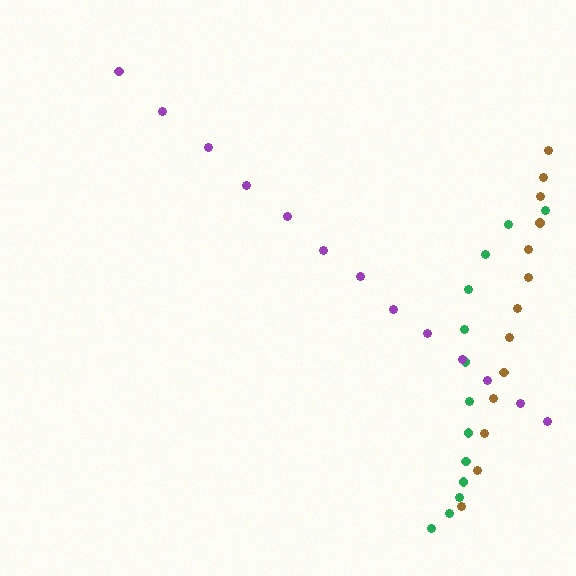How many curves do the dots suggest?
There are 3 distinct paths.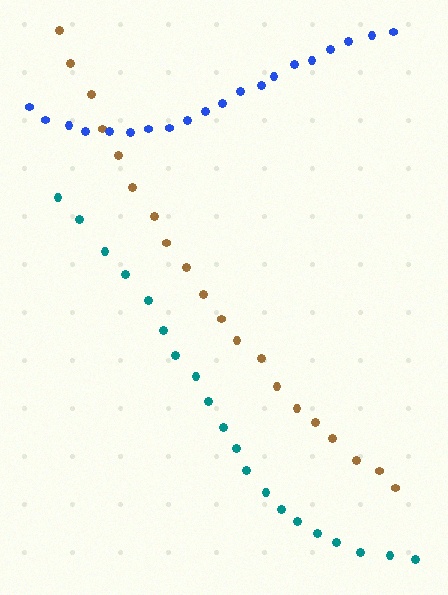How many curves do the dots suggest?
There are 3 distinct paths.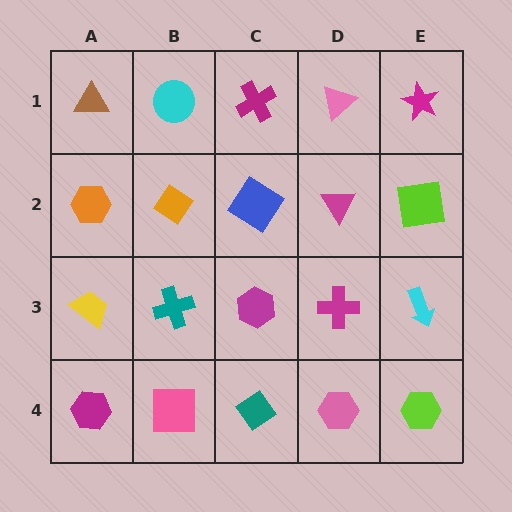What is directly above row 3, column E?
A lime square.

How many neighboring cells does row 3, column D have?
4.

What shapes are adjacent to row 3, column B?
An orange diamond (row 2, column B), a pink square (row 4, column B), a yellow trapezoid (row 3, column A), a magenta hexagon (row 3, column C).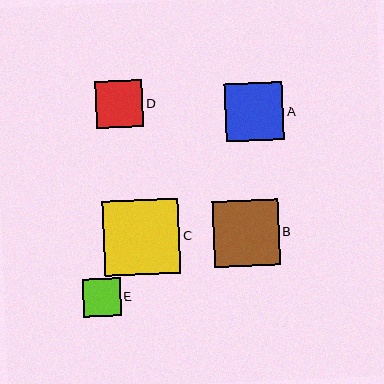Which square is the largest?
Square C is the largest with a size of approximately 76 pixels.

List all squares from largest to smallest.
From largest to smallest: C, B, A, D, E.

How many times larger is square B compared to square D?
Square B is approximately 1.4 times the size of square D.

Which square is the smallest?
Square E is the smallest with a size of approximately 38 pixels.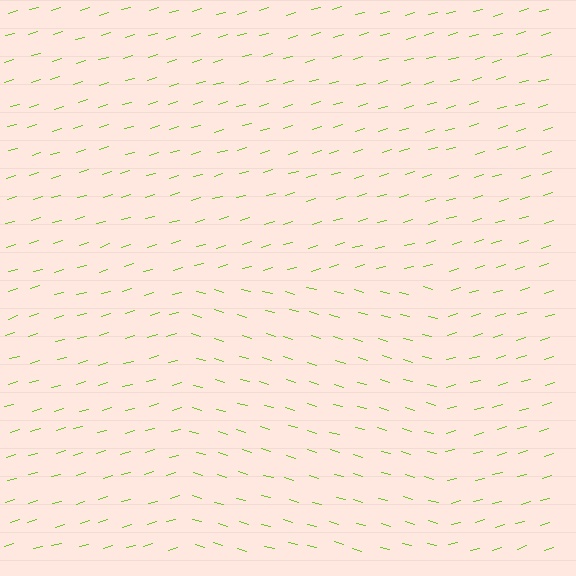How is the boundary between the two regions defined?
The boundary is defined purely by a change in line orientation (approximately 32 degrees difference). All lines are the same color and thickness.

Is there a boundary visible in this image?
Yes, there is a texture boundary formed by a change in line orientation.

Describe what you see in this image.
The image is filled with small lime line segments. A rectangle region in the image has lines oriented differently from the surrounding lines, creating a visible texture boundary.